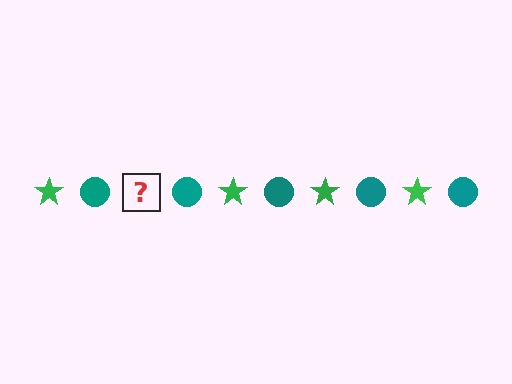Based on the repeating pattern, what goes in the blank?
The blank should be a green star.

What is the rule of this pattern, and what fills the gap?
The rule is that the pattern alternates between green star and teal circle. The gap should be filled with a green star.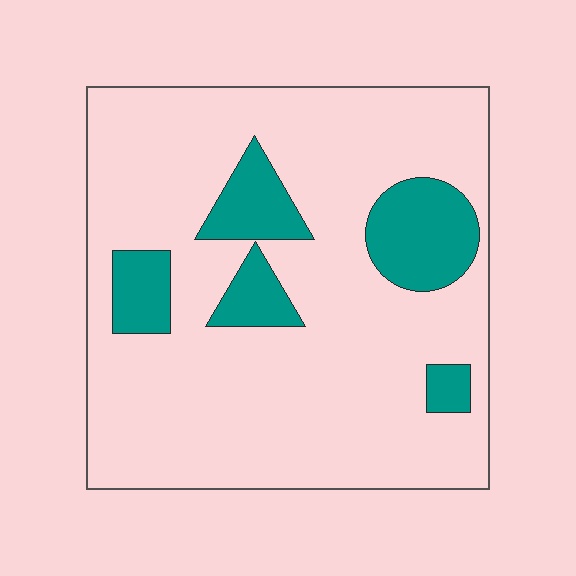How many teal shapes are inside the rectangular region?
5.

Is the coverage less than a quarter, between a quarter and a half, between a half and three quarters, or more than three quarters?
Less than a quarter.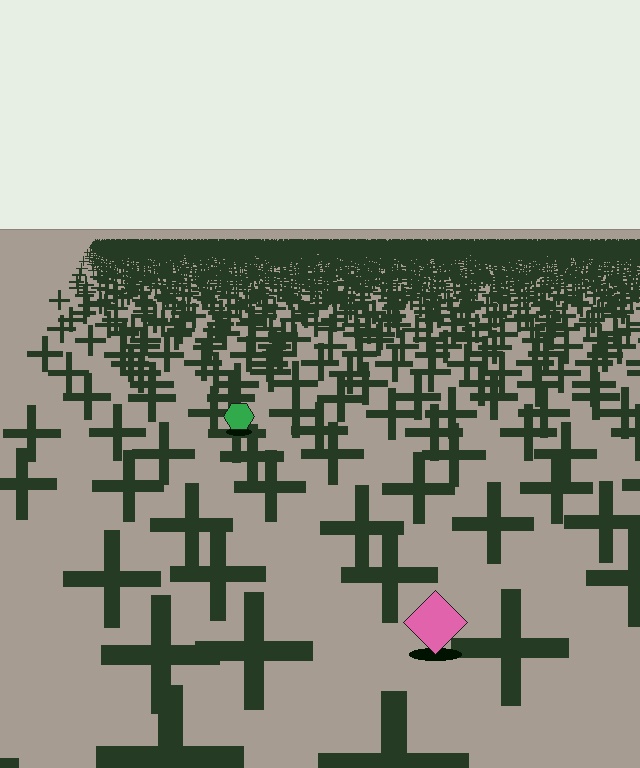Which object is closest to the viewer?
The pink diamond is closest. The texture marks near it are larger and more spread out.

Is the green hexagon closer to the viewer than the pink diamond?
No. The pink diamond is closer — you can tell from the texture gradient: the ground texture is coarser near it.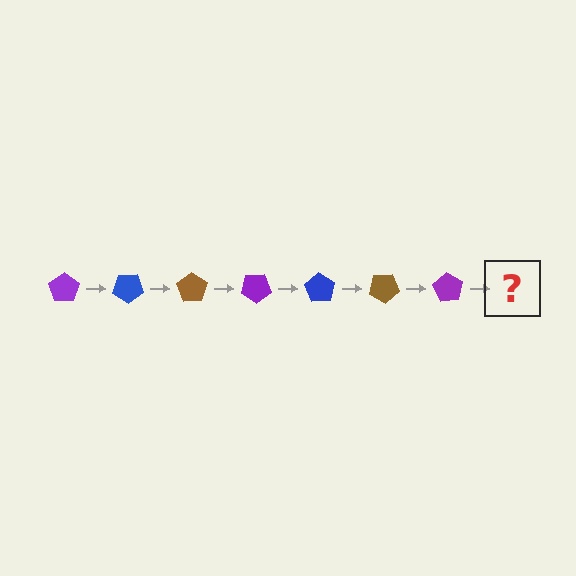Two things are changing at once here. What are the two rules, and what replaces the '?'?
The two rules are that it rotates 35 degrees each step and the color cycles through purple, blue, and brown. The '?' should be a blue pentagon, rotated 245 degrees from the start.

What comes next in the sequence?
The next element should be a blue pentagon, rotated 245 degrees from the start.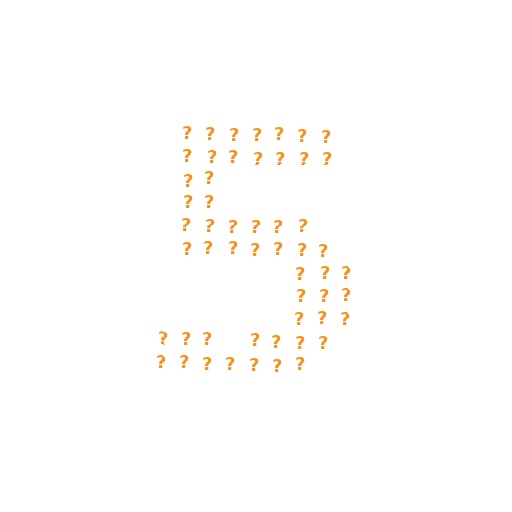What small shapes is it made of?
It is made of small question marks.